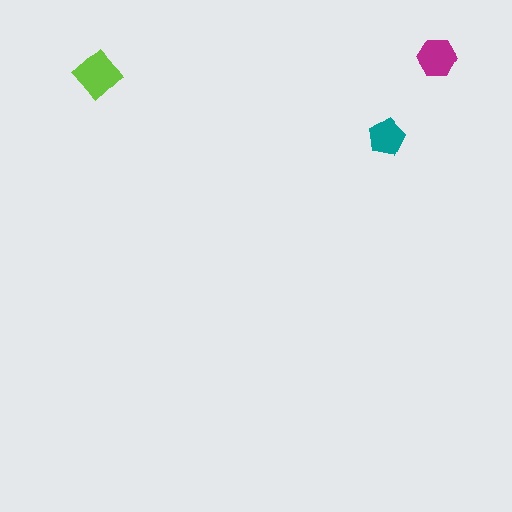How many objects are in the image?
There are 3 objects in the image.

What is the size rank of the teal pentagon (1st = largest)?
3rd.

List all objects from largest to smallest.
The lime diamond, the magenta hexagon, the teal pentagon.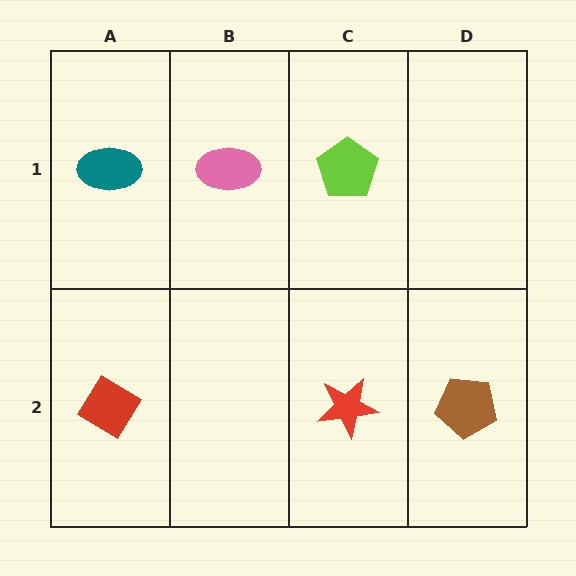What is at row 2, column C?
A red star.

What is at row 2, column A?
A red diamond.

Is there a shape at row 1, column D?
No, that cell is empty.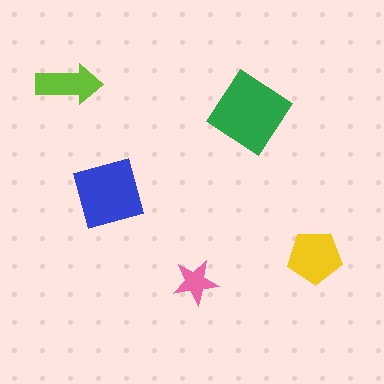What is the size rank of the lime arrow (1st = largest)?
4th.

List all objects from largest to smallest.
The green diamond, the blue diamond, the yellow pentagon, the lime arrow, the pink star.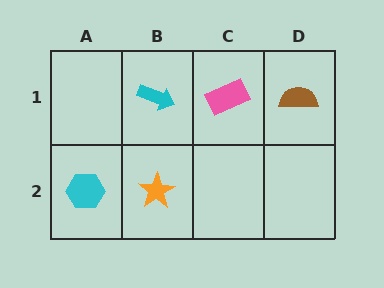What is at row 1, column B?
A cyan arrow.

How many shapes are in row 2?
2 shapes.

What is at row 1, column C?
A pink rectangle.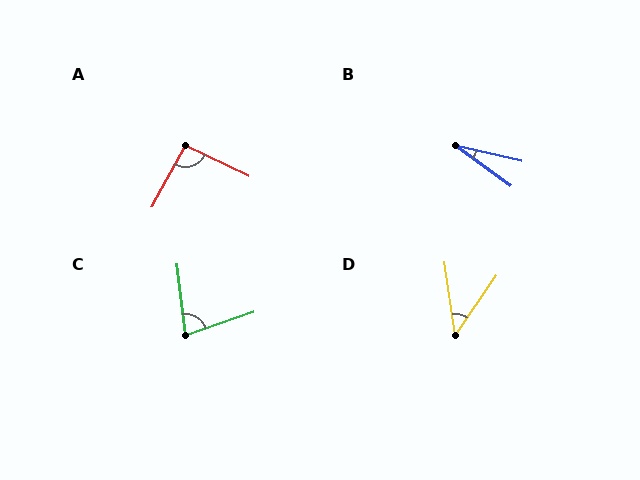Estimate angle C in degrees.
Approximately 78 degrees.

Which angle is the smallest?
B, at approximately 23 degrees.